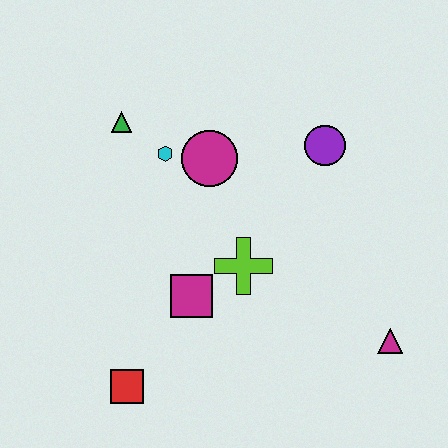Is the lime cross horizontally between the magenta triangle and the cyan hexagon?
Yes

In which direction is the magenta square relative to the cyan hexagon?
The magenta square is below the cyan hexagon.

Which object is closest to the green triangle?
The cyan hexagon is closest to the green triangle.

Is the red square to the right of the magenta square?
No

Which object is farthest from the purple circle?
The red square is farthest from the purple circle.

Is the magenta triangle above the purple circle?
No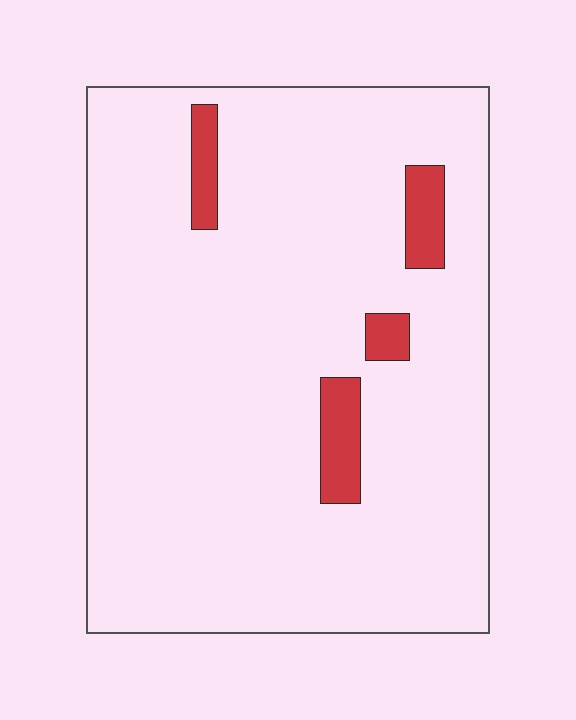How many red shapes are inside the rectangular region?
4.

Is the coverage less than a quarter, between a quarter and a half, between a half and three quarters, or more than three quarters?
Less than a quarter.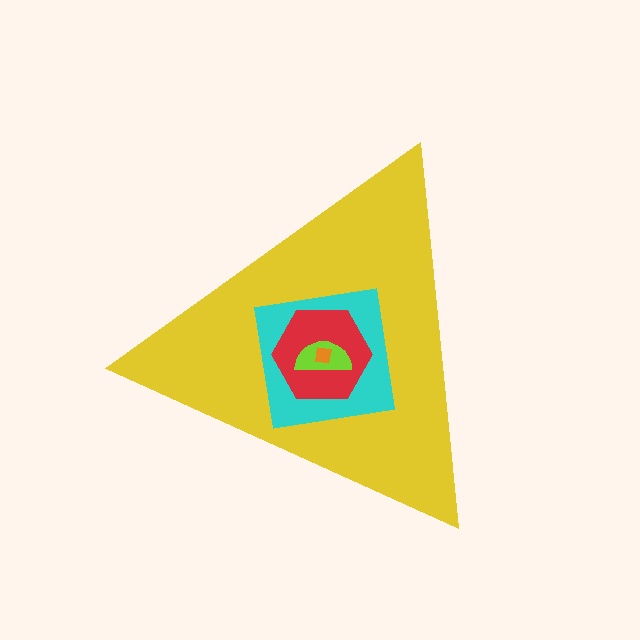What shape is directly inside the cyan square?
The red hexagon.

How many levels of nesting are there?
5.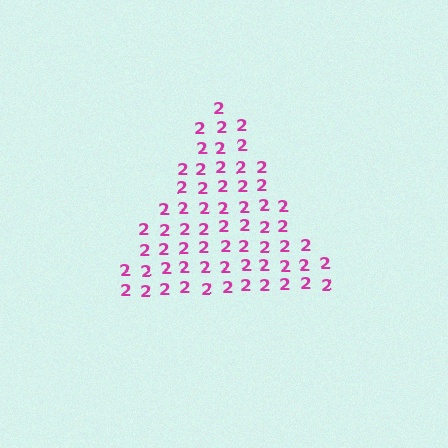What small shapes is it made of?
It is made of small digit 2's.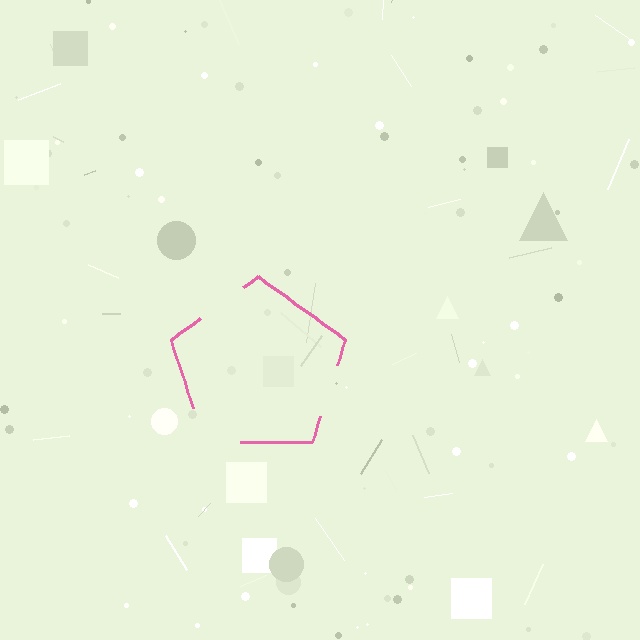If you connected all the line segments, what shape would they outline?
They would outline a pentagon.